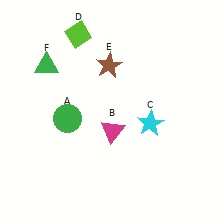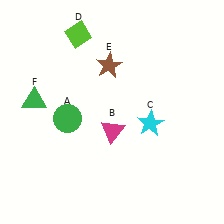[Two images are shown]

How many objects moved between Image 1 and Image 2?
1 object moved between the two images.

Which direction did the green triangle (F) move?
The green triangle (F) moved down.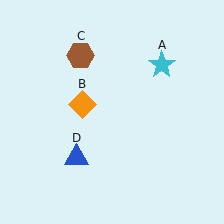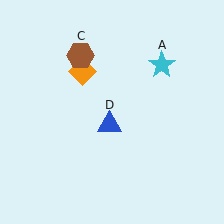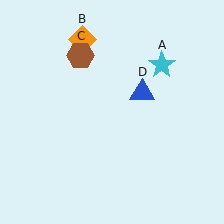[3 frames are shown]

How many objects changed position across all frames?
2 objects changed position: orange diamond (object B), blue triangle (object D).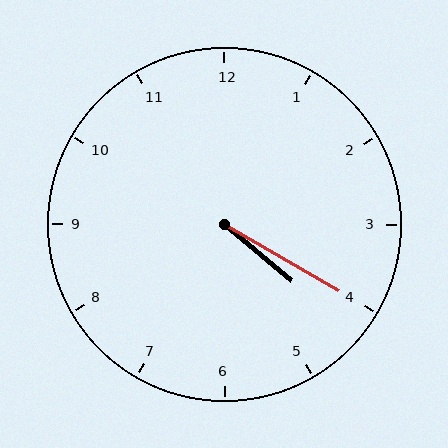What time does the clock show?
4:20.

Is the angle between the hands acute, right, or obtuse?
It is acute.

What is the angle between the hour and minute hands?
Approximately 10 degrees.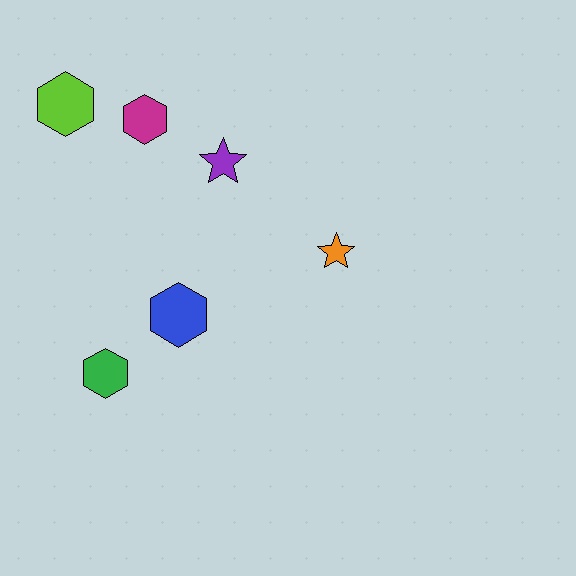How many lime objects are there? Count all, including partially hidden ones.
There is 1 lime object.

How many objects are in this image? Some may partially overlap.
There are 6 objects.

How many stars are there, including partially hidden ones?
There are 2 stars.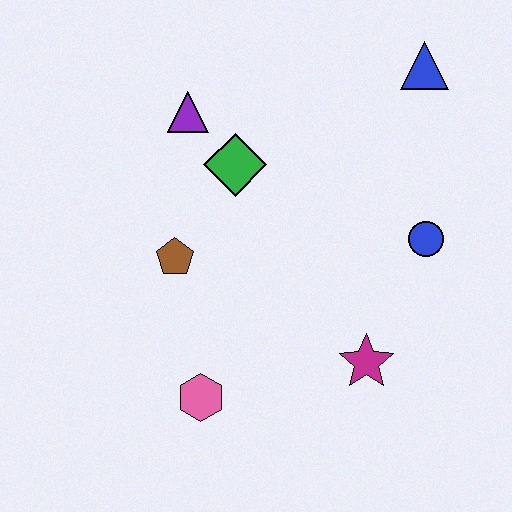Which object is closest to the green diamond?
The purple triangle is closest to the green diamond.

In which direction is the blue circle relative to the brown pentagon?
The blue circle is to the right of the brown pentagon.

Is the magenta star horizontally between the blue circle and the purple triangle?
Yes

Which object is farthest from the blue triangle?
The pink hexagon is farthest from the blue triangle.